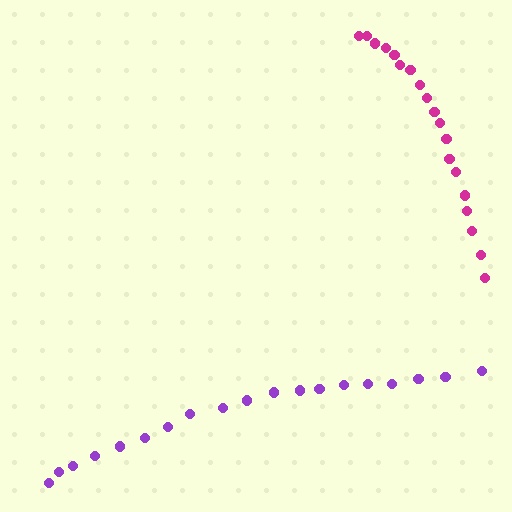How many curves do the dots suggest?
There are 2 distinct paths.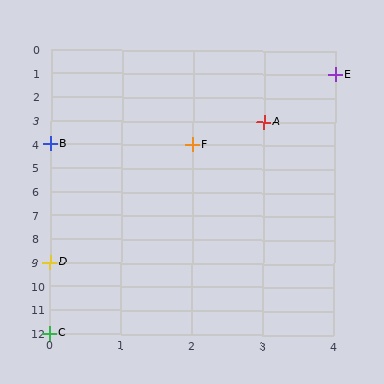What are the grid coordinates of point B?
Point B is at grid coordinates (0, 4).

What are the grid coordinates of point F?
Point F is at grid coordinates (2, 4).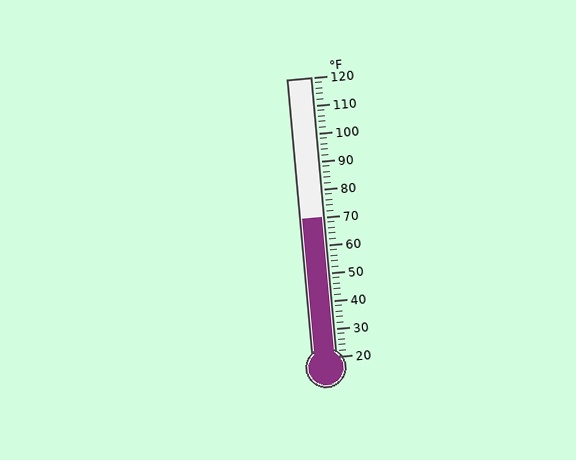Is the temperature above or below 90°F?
The temperature is below 90°F.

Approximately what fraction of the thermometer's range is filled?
The thermometer is filled to approximately 50% of its range.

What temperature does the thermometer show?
The thermometer shows approximately 70°F.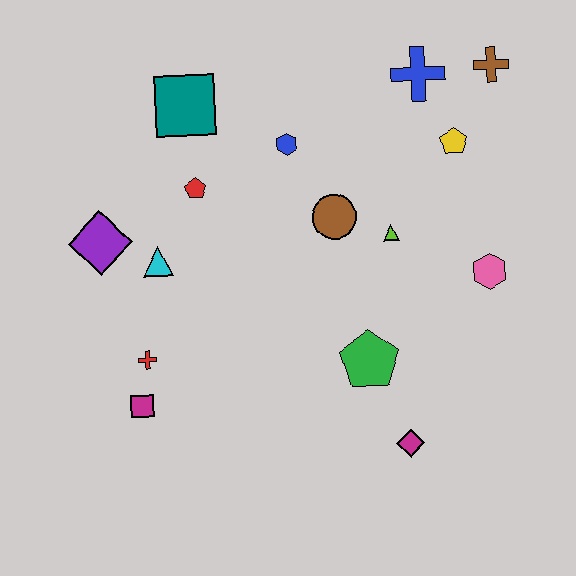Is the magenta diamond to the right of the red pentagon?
Yes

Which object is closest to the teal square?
The red pentagon is closest to the teal square.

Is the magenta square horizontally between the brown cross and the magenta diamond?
No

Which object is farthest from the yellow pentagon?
The magenta square is farthest from the yellow pentagon.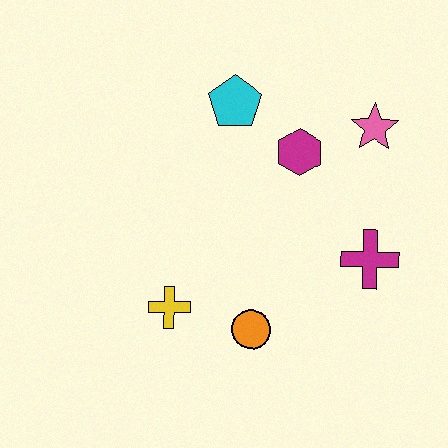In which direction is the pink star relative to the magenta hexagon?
The pink star is to the right of the magenta hexagon.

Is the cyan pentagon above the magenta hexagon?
Yes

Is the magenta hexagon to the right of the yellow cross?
Yes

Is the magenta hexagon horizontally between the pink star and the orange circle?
Yes